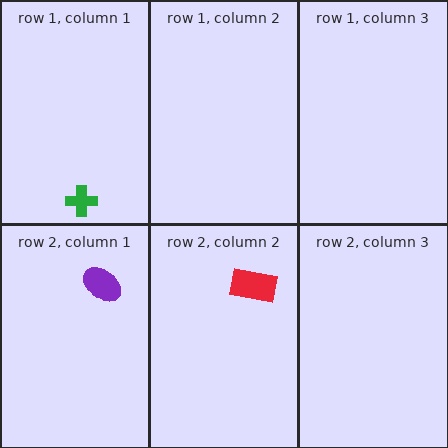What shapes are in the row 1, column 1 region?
The green cross.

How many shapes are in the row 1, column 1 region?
1.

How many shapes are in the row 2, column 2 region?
1.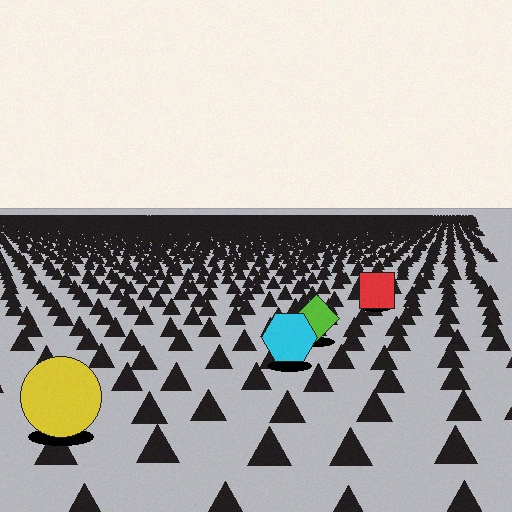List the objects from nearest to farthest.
From nearest to farthest: the yellow circle, the cyan hexagon, the lime diamond, the red square.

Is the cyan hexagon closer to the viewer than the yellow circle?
No. The yellow circle is closer — you can tell from the texture gradient: the ground texture is coarser near it.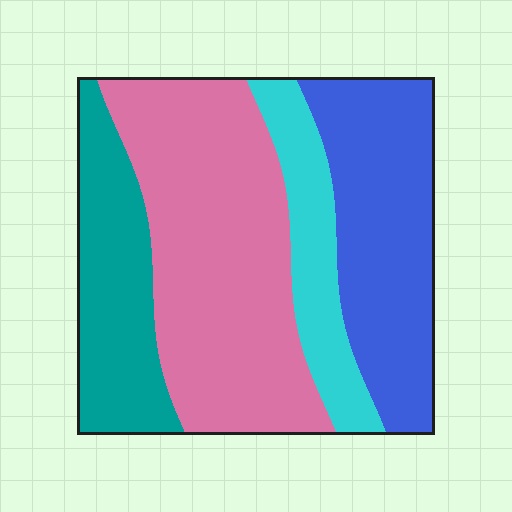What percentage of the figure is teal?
Teal covers 19% of the figure.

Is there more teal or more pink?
Pink.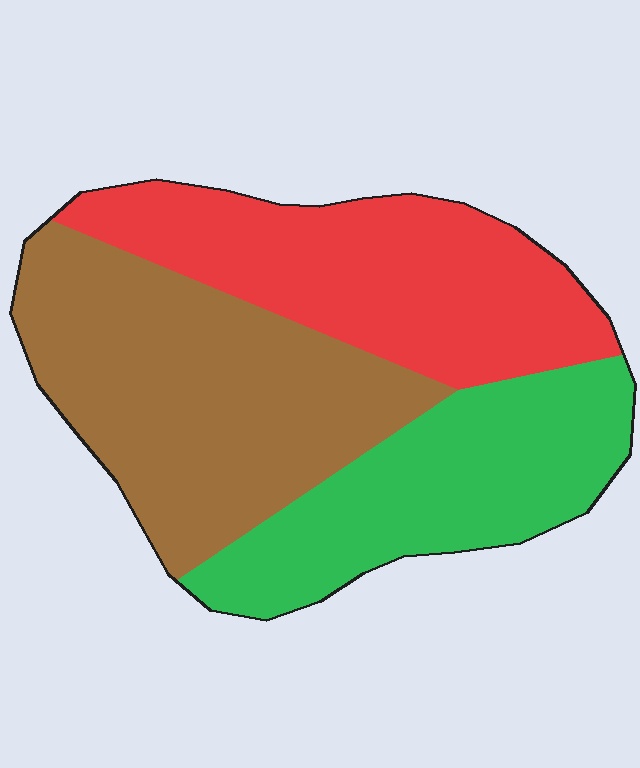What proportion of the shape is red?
Red covers roughly 30% of the shape.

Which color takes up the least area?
Green, at roughly 30%.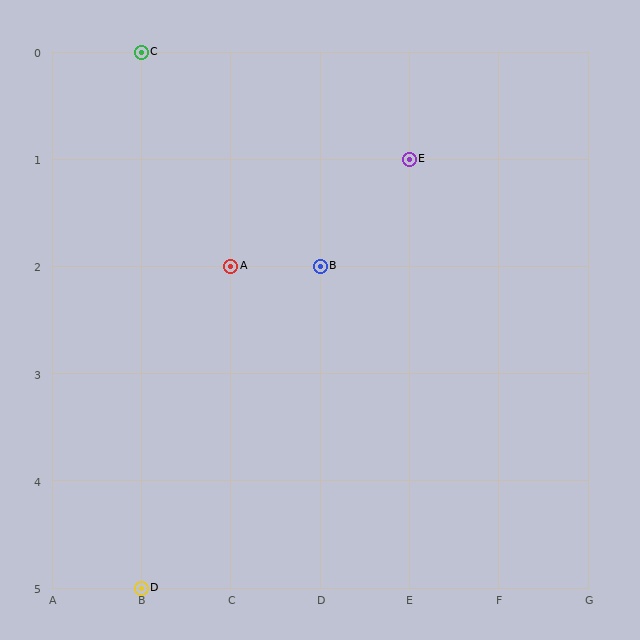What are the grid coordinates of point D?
Point D is at grid coordinates (B, 5).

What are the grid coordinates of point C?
Point C is at grid coordinates (B, 0).